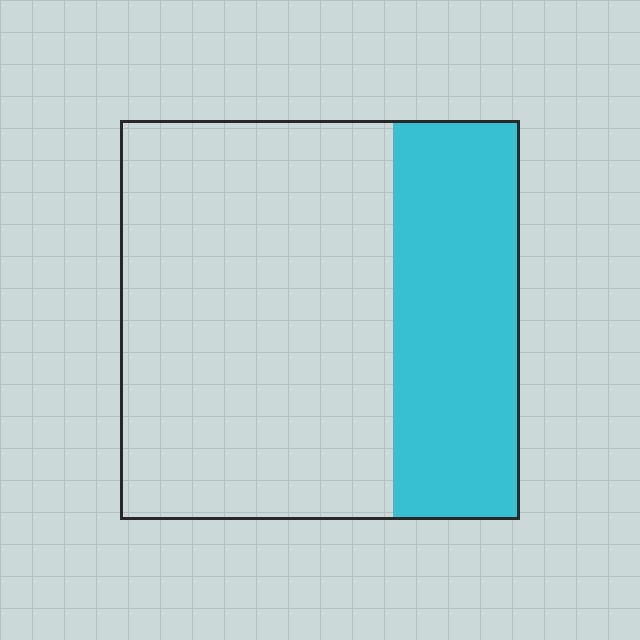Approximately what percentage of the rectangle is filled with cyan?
Approximately 30%.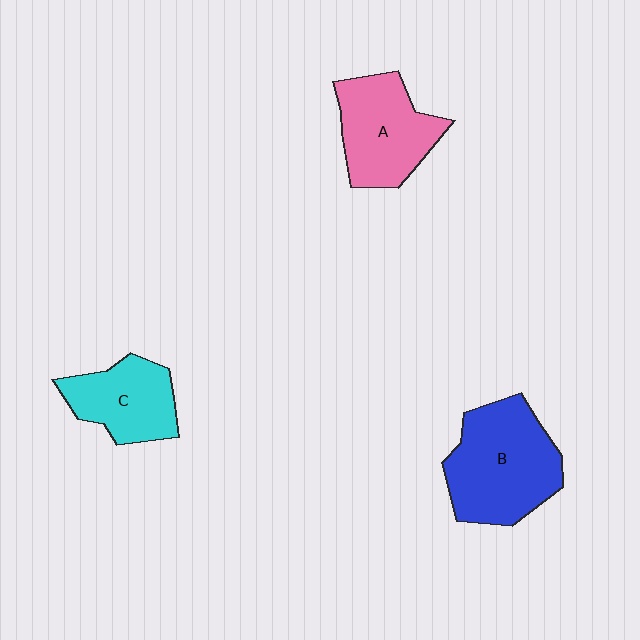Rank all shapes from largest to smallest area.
From largest to smallest: B (blue), A (pink), C (cyan).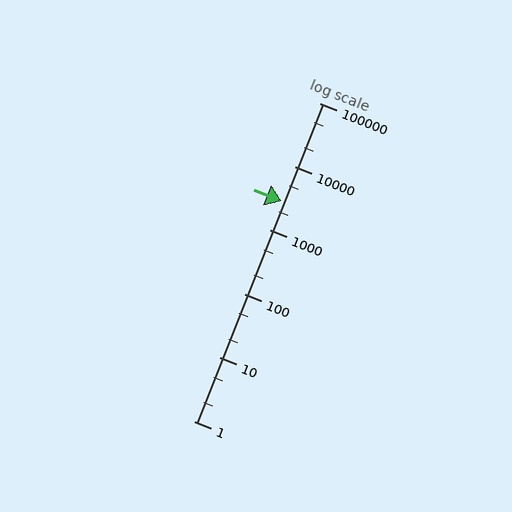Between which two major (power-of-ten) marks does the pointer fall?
The pointer is between 1000 and 10000.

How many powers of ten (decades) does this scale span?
The scale spans 5 decades, from 1 to 100000.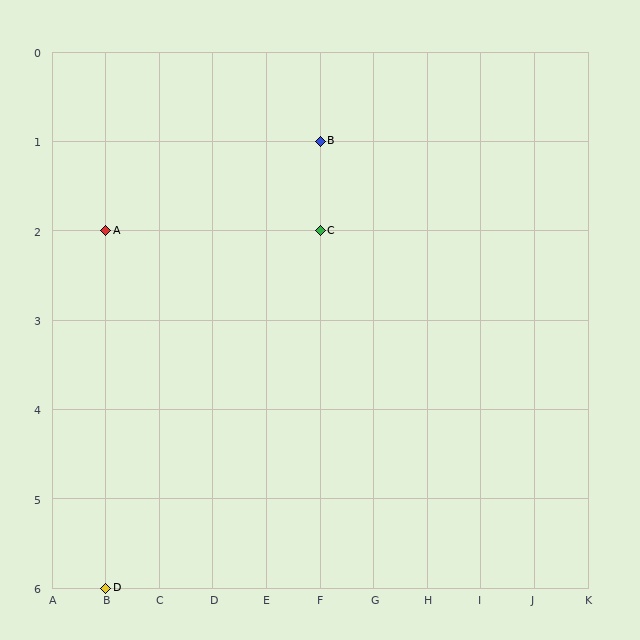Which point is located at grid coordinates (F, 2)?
Point C is at (F, 2).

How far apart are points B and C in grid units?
Points B and C are 1 row apart.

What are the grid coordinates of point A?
Point A is at grid coordinates (B, 2).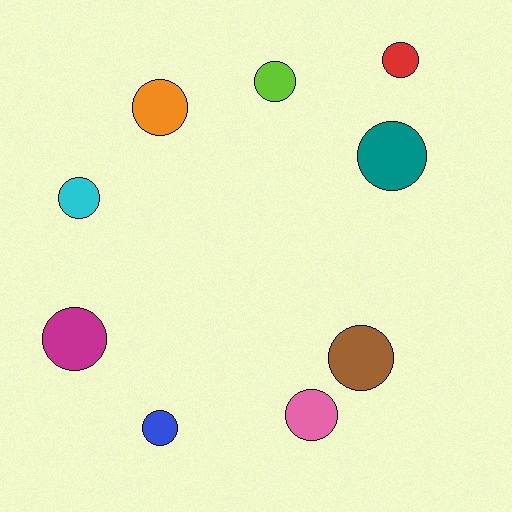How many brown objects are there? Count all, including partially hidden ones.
There is 1 brown object.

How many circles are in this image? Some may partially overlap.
There are 9 circles.